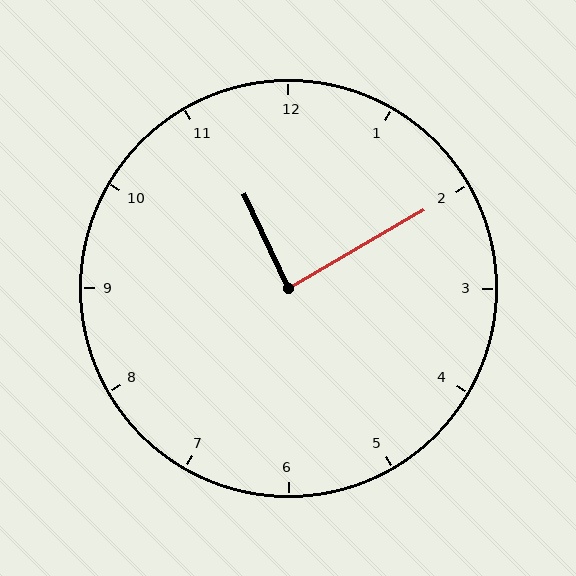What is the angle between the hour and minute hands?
Approximately 85 degrees.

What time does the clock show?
11:10.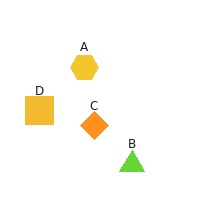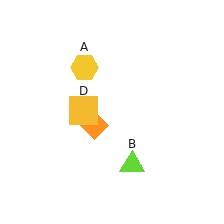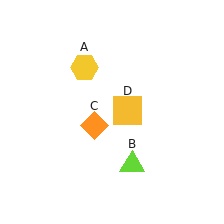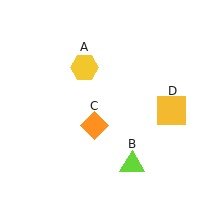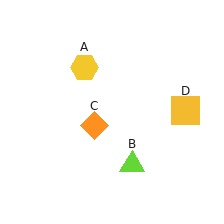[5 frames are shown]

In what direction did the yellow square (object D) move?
The yellow square (object D) moved right.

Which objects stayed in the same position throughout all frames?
Yellow hexagon (object A) and lime triangle (object B) and orange diamond (object C) remained stationary.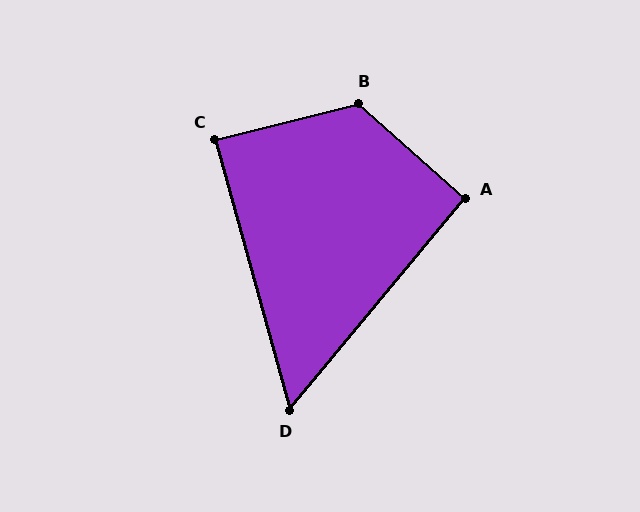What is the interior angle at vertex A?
Approximately 92 degrees (approximately right).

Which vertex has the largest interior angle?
B, at approximately 125 degrees.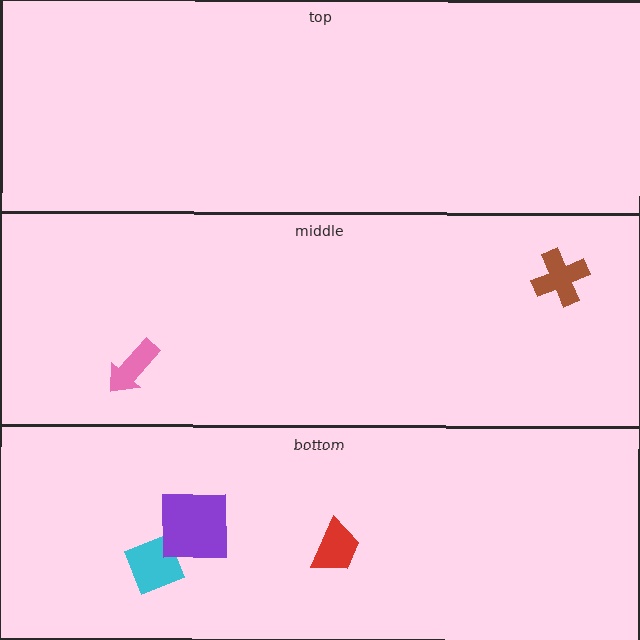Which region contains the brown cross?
The middle region.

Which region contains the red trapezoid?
The bottom region.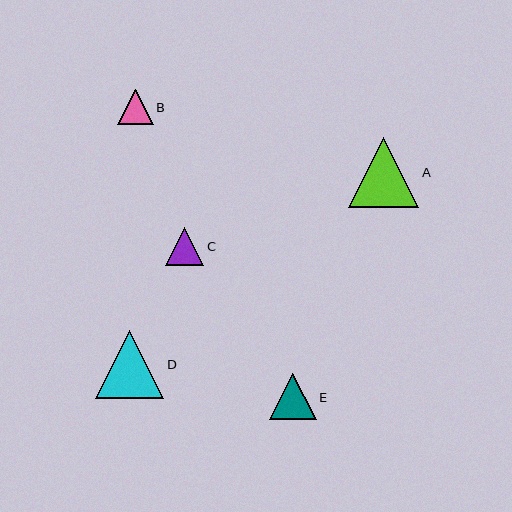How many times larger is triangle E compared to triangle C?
Triangle E is approximately 1.2 times the size of triangle C.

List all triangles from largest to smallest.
From largest to smallest: A, D, E, C, B.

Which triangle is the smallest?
Triangle B is the smallest with a size of approximately 35 pixels.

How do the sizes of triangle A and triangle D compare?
Triangle A and triangle D are approximately the same size.